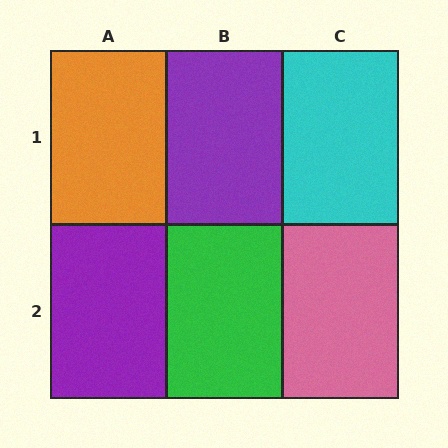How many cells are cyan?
1 cell is cyan.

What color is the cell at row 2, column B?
Green.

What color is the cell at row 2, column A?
Purple.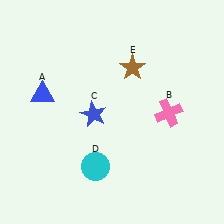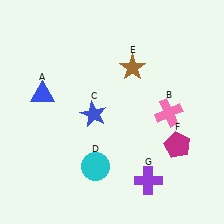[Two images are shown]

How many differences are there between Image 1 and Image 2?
There are 2 differences between the two images.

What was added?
A magenta pentagon (F), a purple cross (G) were added in Image 2.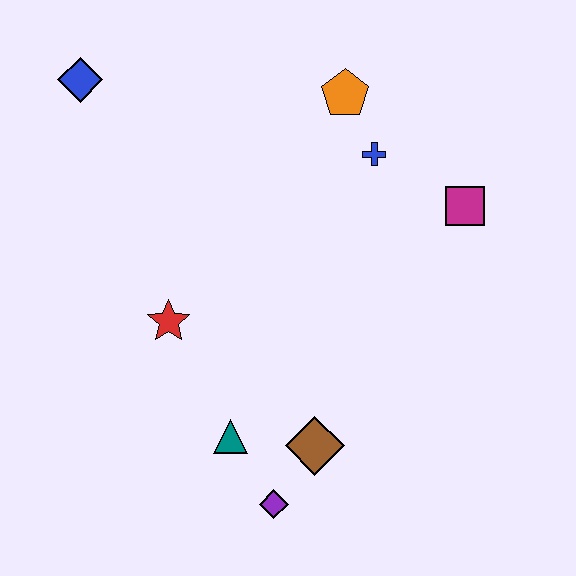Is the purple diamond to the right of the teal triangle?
Yes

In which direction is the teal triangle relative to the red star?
The teal triangle is below the red star.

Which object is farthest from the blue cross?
The purple diamond is farthest from the blue cross.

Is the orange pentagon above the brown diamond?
Yes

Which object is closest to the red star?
The teal triangle is closest to the red star.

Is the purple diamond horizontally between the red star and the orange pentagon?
Yes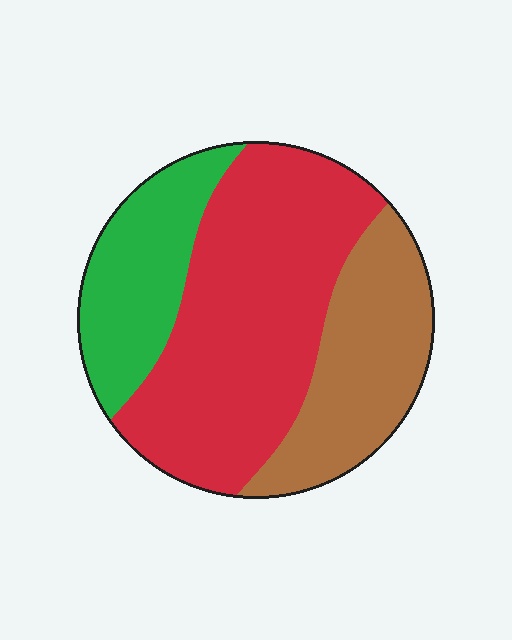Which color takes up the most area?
Red, at roughly 50%.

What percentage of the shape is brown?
Brown takes up between a quarter and a half of the shape.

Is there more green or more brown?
Brown.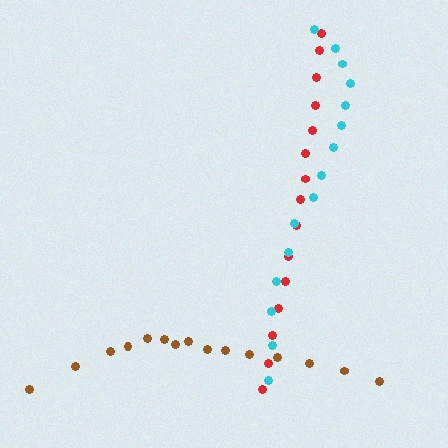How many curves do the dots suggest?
There are 3 distinct paths.